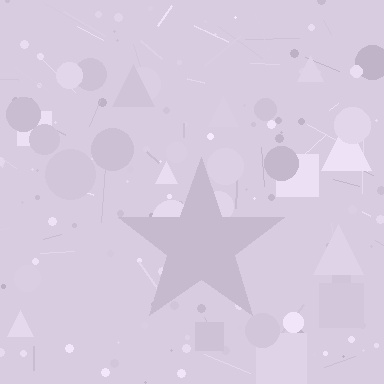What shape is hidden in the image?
A star is hidden in the image.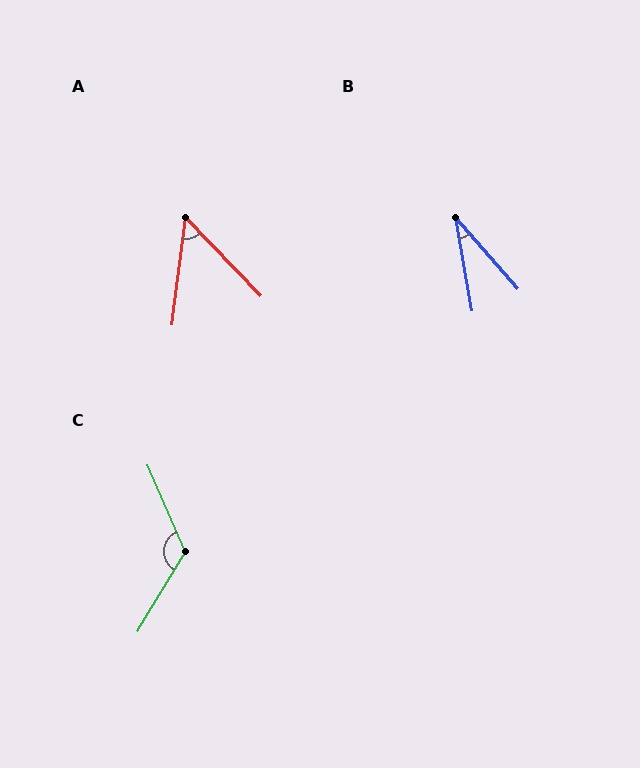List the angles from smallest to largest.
B (31°), A (51°), C (125°).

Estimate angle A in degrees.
Approximately 51 degrees.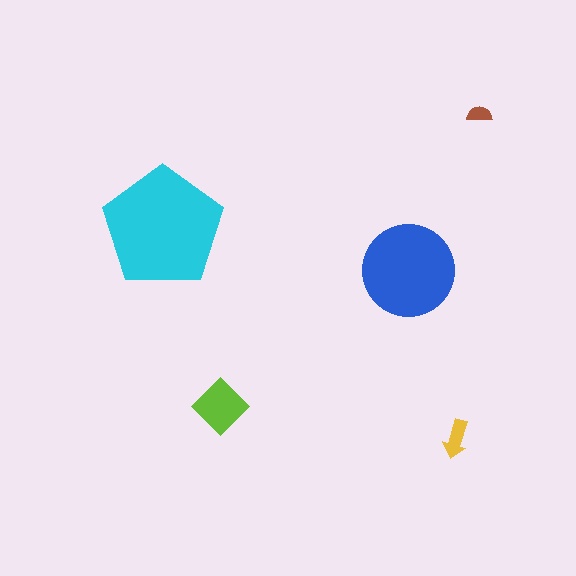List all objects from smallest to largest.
The brown semicircle, the yellow arrow, the lime diamond, the blue circle, the cyan pentagon.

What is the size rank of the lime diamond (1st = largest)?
3rd.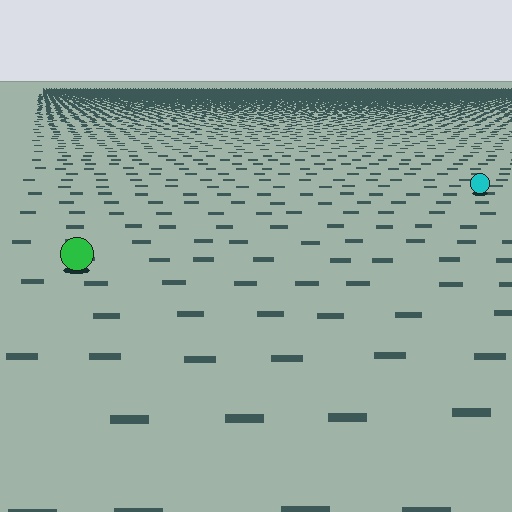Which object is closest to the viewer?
The green circle is closest. The texture marks near it are larger and more spread out.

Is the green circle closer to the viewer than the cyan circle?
Yes. The green circle is closer — you can tell from the texture gradient: the ground texture is coarser near it.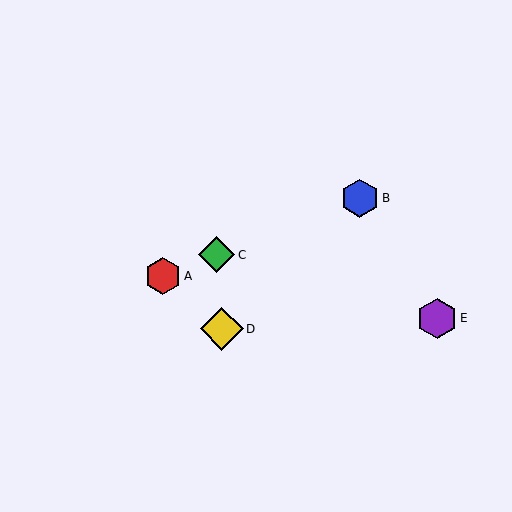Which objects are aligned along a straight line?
Objects A, B, C are aligned along a straight line.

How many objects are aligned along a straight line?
3 objects (A, B, C) are aligned along a straight line.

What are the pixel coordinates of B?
Object B is at (360, 198).